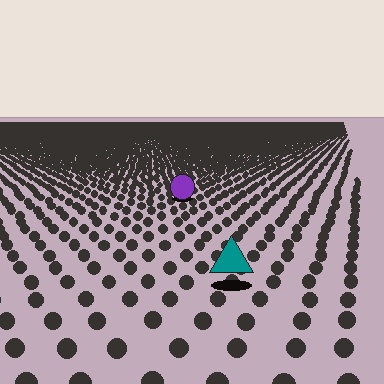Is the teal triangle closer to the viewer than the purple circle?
Yes. The teal triangle is closer — you can tell from the texture gradient: the ground texture is coarser near it.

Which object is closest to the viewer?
The teal triangle is closest. The texture marks near it are larger and more spread out.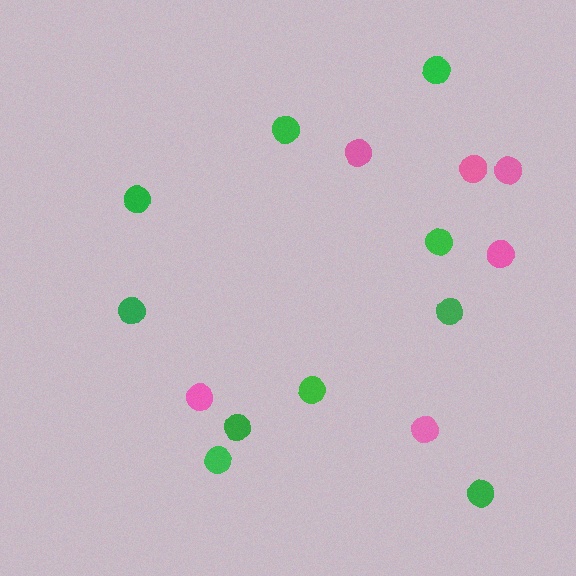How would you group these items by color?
There are 2 groups: one group of green circles (10) and one group of pink circles (6).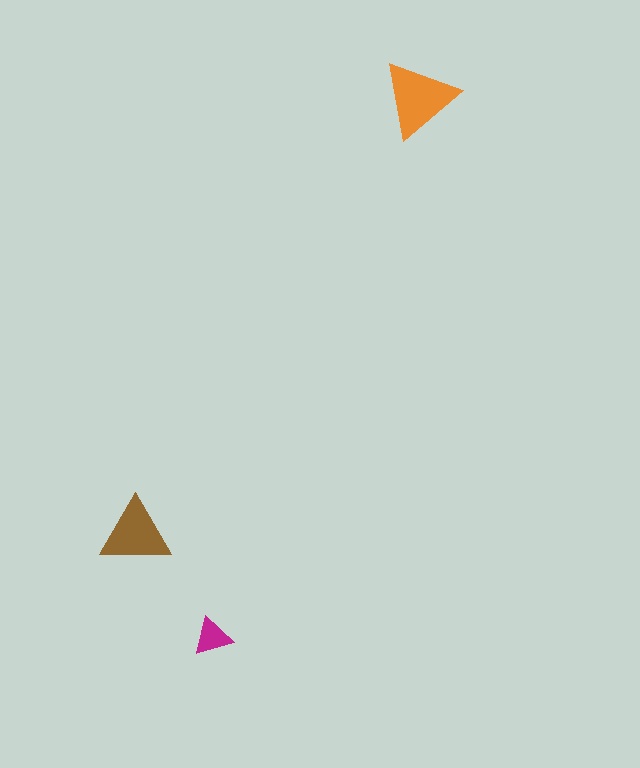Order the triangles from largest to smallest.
the orange one, the brown one, the magenta one.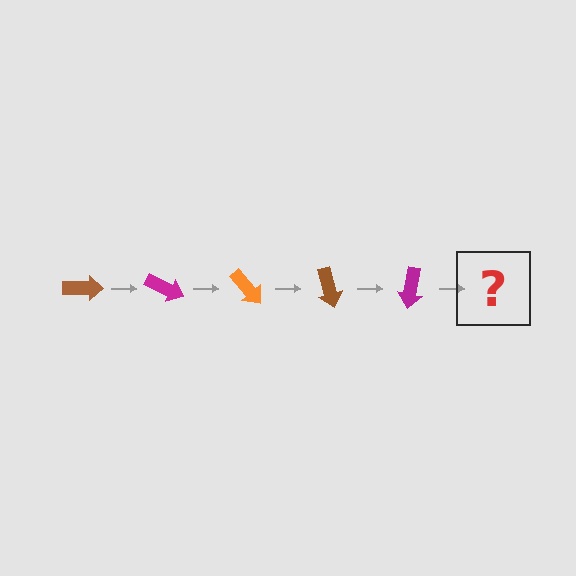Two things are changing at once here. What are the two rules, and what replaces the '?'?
The two rules are that it rotates 25 degrees each step and the color cycles through brown, magenta, and orange. The '?' should be an orange arrow, rotated 125 degrees from the start.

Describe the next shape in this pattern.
It should be an orange arrow, rotated 125 degrees from the start.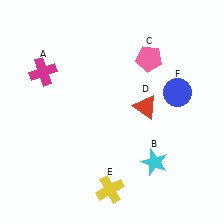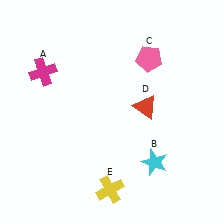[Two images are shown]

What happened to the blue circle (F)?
The blue circle (F) was removed in Image 2. It was in the top-right area of Image 1.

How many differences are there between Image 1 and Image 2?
There is 1 difference between the two images.